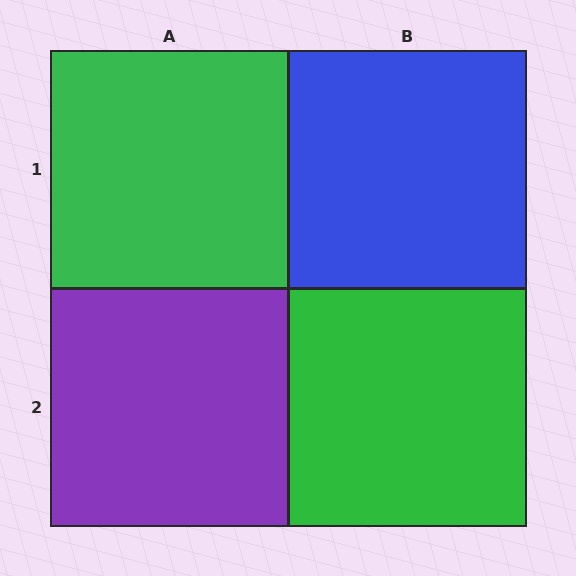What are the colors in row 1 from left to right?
Green, blue.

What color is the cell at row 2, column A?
Purple.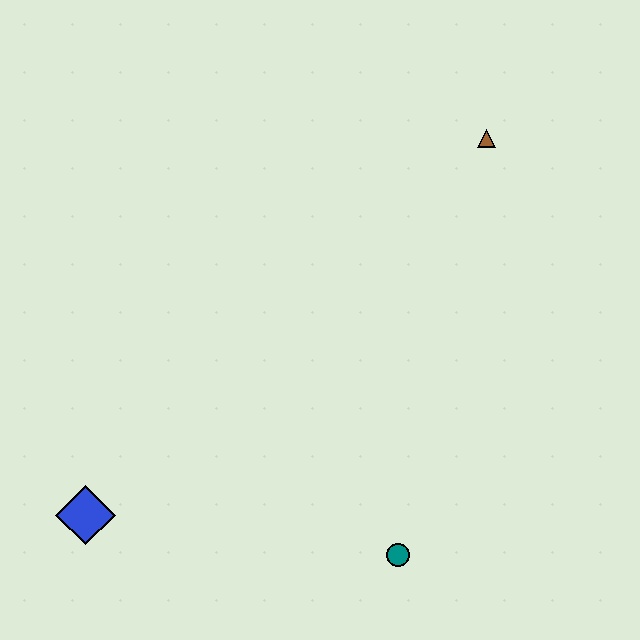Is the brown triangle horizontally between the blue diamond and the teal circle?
No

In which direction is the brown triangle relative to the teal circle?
The brown triangle is above the teal circle.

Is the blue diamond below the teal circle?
No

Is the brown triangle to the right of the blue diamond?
Yes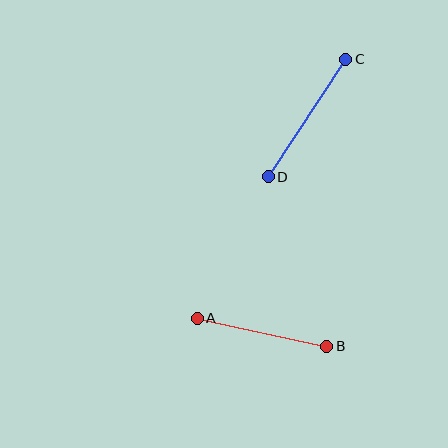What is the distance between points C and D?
The distance is approximately 141 pixels.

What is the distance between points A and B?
The distance is approximately 132 pixels.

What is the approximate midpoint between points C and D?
The midpoint is at approximately (307, 118) pixels.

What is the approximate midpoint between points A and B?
The midpoint is at approximately (262, 332) pixels.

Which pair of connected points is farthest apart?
Points C and D are farthest apart.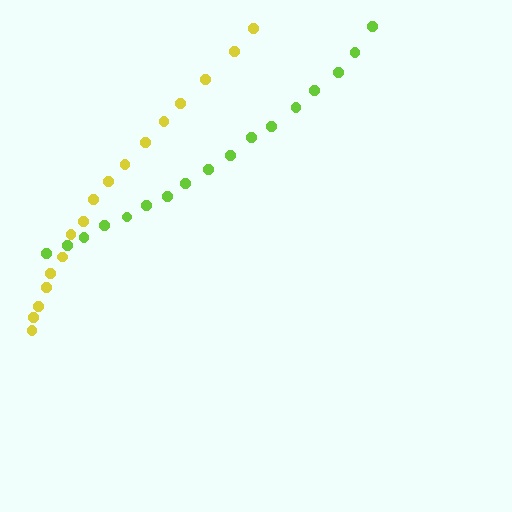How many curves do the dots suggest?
There are 2 distinct paths.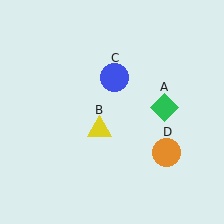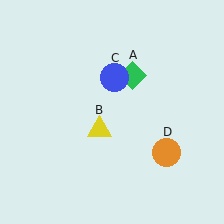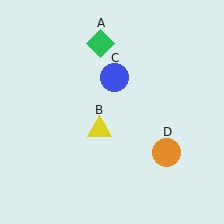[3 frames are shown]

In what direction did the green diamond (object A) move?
The green diamond (object A) moved up and to the left.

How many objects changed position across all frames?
1 object changed position: green diamond (object A).